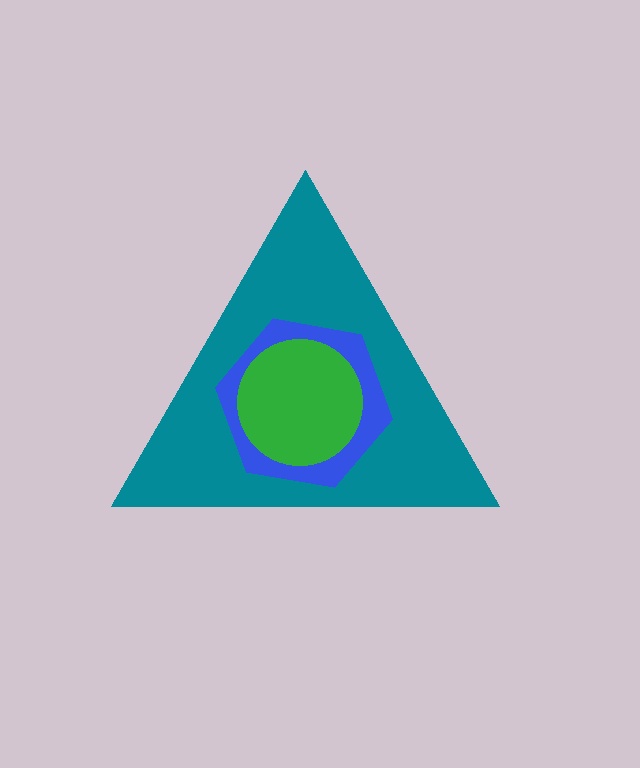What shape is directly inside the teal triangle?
The blue hexagon.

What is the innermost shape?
The green circle.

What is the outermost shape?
The teal triangle.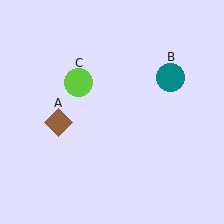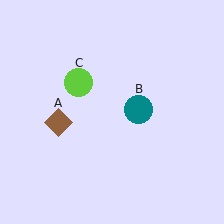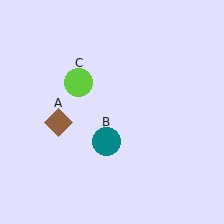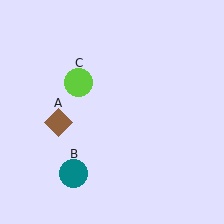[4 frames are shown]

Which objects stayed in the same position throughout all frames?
Brown diamond (object A) and lime circle (object C) remained stationary.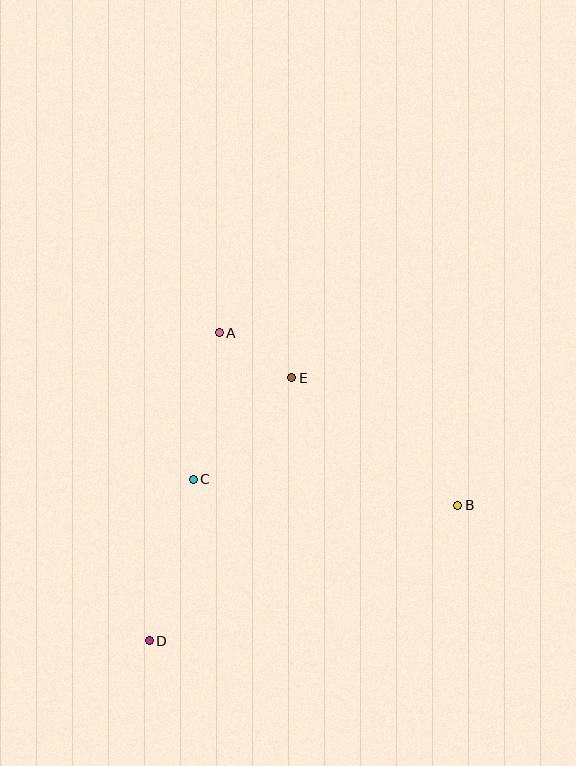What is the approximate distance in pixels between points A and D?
The distance between A and D is approximately 316 pixels.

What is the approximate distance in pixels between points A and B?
The distance between A and B is approximately 294 pixels.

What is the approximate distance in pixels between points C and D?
The distance between C and D is approximately 168 pixels.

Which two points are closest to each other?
Points A and E are closest to each other.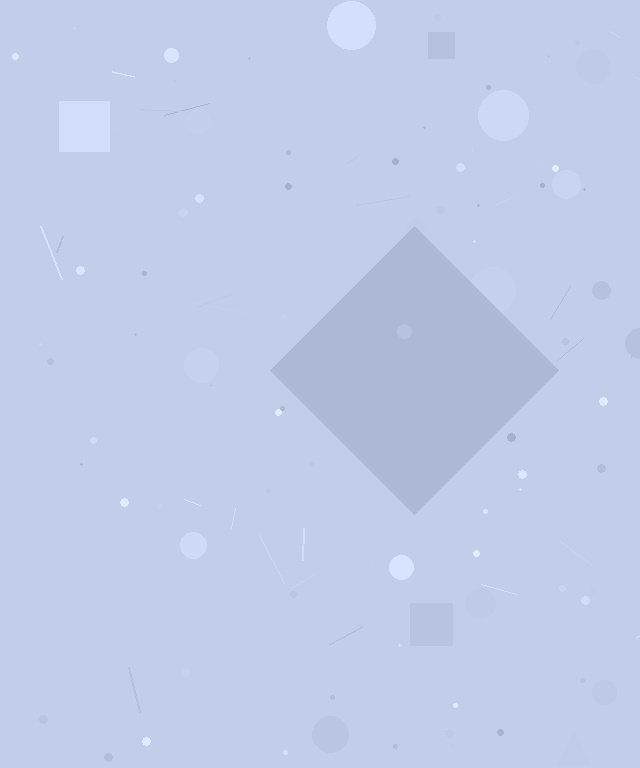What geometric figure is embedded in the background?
A diamond is embedded in the background.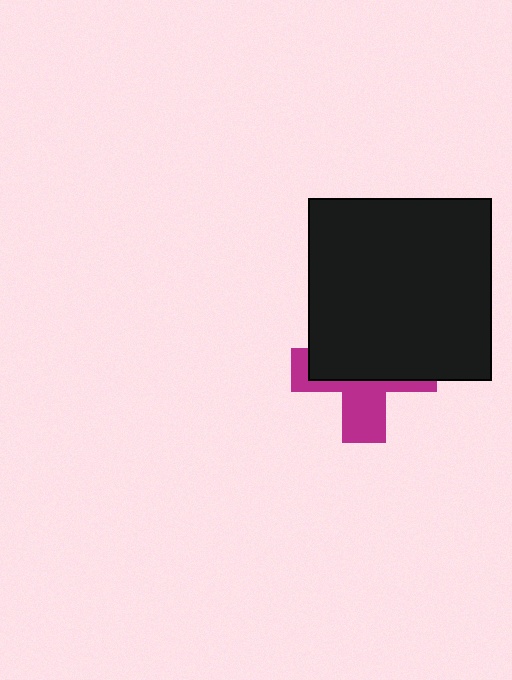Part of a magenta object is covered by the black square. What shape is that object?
It is a cross.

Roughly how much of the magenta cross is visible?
A small part of it is visible (roughly 39%).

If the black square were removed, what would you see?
You would see the complete magenta cross.